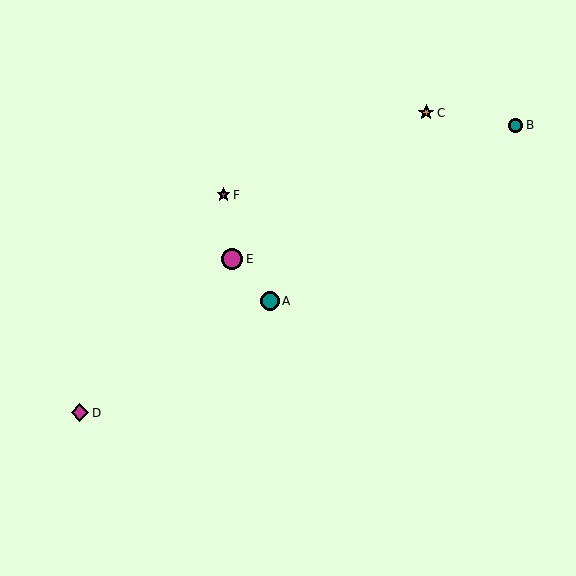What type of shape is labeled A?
Shape A is a teal circle.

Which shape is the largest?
The magenta circle (labeled E) is the largest.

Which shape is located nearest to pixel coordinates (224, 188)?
The magenta star (labeled F) at (223, 195) is nearest to that location.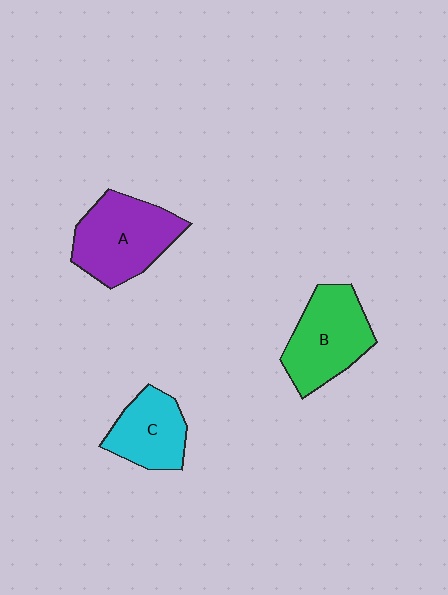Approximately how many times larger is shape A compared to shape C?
Approximately 1.5 times.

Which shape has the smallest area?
Shape C (cyan).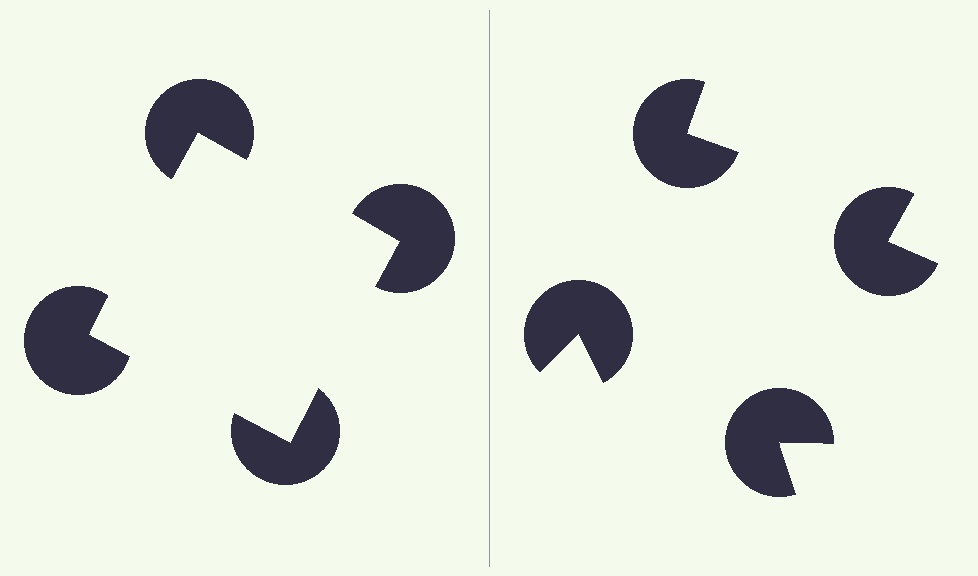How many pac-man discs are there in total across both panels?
8 — 4 on each side.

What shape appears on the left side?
An illusory square.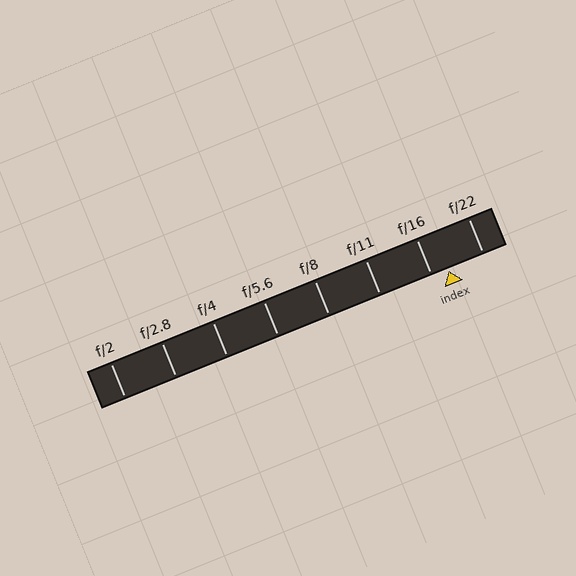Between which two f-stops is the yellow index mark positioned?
The index mark is between f/16 and f/22.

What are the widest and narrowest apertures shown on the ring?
The widest aperture shown is f/2 and the narrowest is f/22.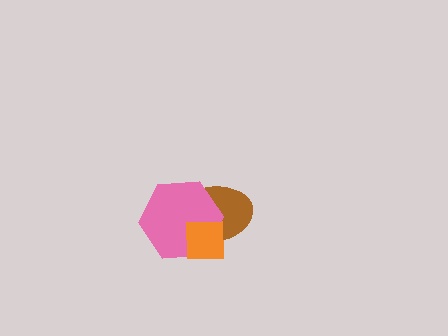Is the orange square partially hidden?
No, no other shape covers it.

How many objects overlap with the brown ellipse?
2 objects overlap with the brown ellipse.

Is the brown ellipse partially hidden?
Yes, it is partially covered by another shape.